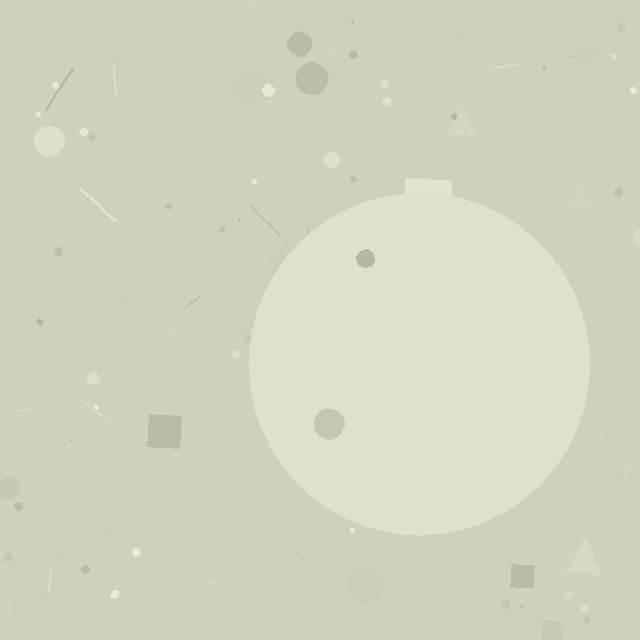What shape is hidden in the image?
A circle is hidden in the image.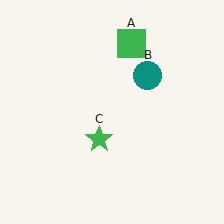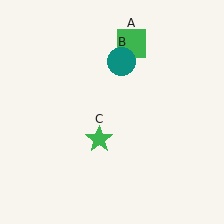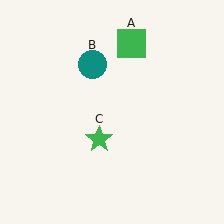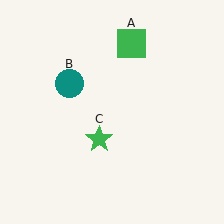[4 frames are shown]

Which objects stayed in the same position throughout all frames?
Green square (object A) and green star (object C) remained stationary.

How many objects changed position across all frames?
1 object changed position: teal circle (object B).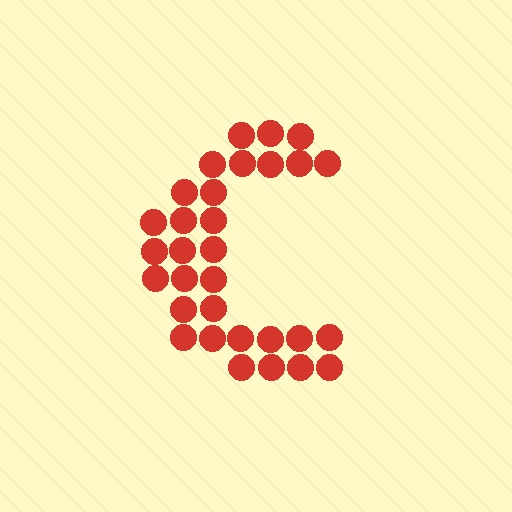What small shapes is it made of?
It is made of small circles.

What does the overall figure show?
The overall figure shows the letter C.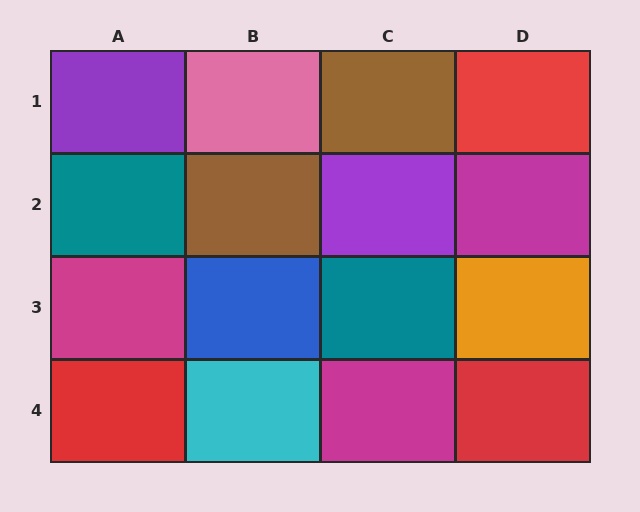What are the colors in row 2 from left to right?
Teal, brown, purple, magenta.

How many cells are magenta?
3 cells are magenta.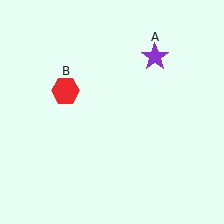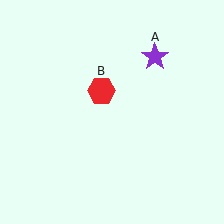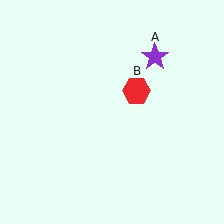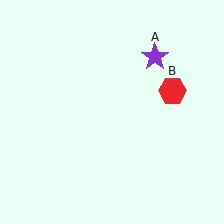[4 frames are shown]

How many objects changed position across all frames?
1 object changed position: red hexagon (object B).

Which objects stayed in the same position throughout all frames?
Purple star (object A) remained stationary.